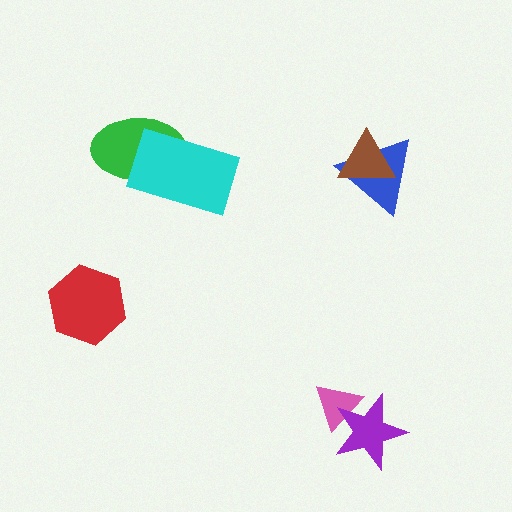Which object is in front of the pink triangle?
The purple star is in front of the pink triangle.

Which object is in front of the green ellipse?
The cyan rectangle is in front of the green ellipse.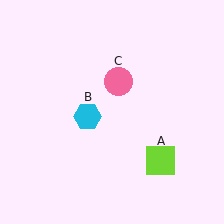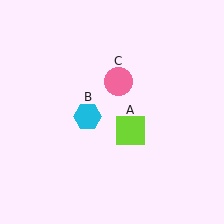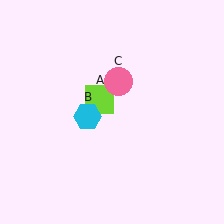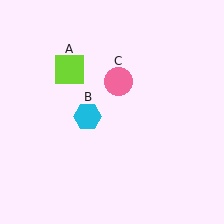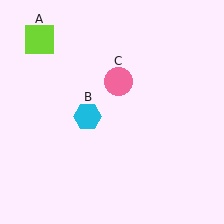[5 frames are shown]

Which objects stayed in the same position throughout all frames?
Cyan hexagon (object B) and pink circle (object C) remained stationary.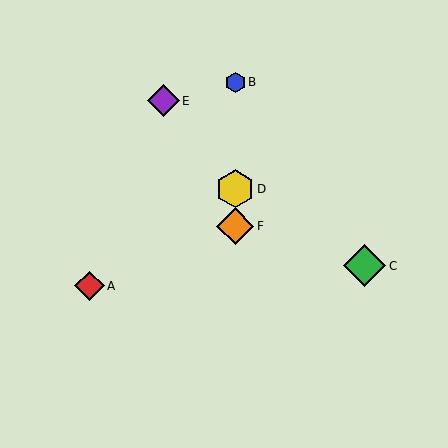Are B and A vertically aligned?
No, B is at x≈235 and A is at x≈89.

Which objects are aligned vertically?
Objects B, D, F are aligned vertically.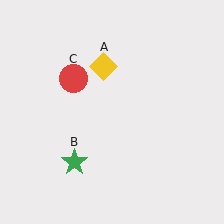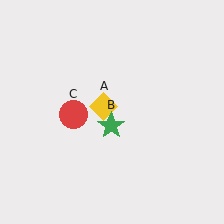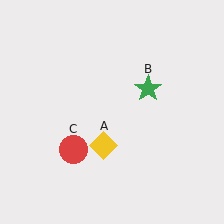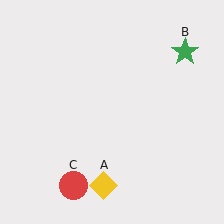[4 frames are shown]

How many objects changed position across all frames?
3 objects changed position: yellow diamond (object A), green star (object B), red circle (object C).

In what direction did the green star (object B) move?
The green star (object B) moved up and to the right.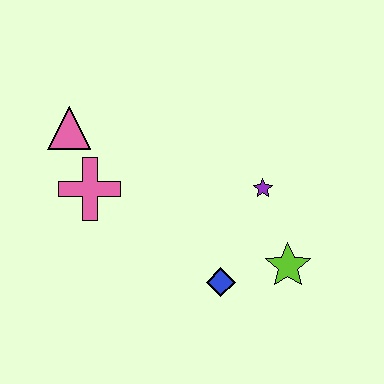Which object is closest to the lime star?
The blue diamond is closest to the lime star.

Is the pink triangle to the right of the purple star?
No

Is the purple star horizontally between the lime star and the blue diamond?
Yes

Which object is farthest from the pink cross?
The lime star is farthest from the pink cross.